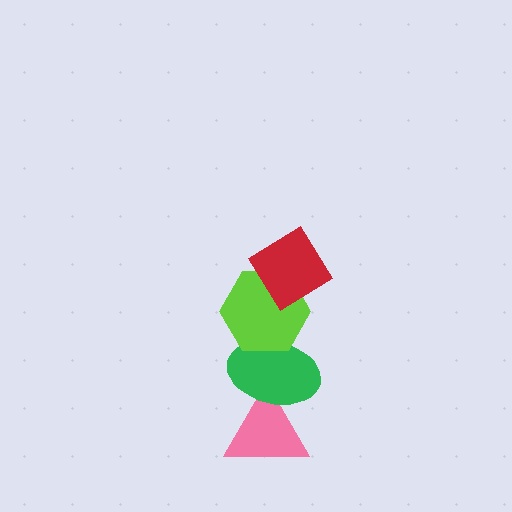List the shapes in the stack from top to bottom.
From top to bottom: the red diamond, the lime hexagon, the green ellipse, the pink triangle.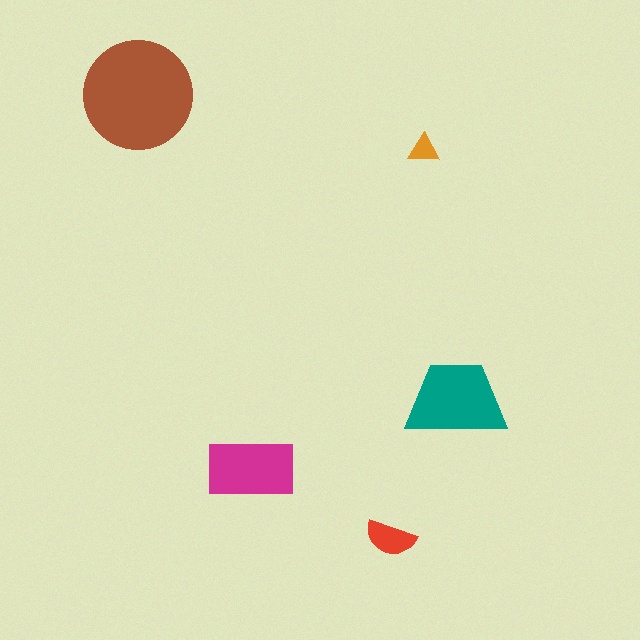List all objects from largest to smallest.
The brown circle, the teal trapezoid, the magenta rectangle, the red semicircle, the orange triangle.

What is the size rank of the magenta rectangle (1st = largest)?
3rd.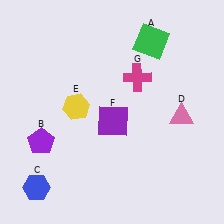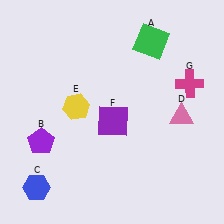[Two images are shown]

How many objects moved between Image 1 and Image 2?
1 object moved between the two images.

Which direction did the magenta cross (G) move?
The magenta cross (G) moved right.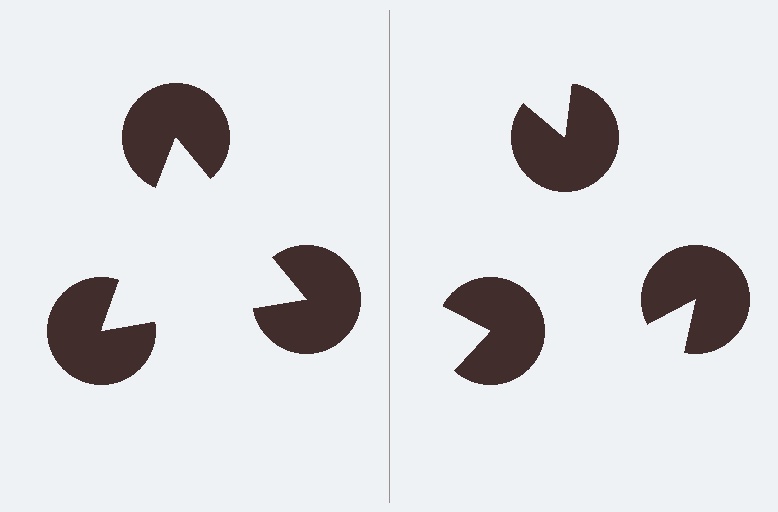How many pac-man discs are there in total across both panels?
6 — 3 on each side.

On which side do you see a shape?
An illusory triangle appears on the left side. On the right side the wedge cuts are rotated, so no coherent shape forms.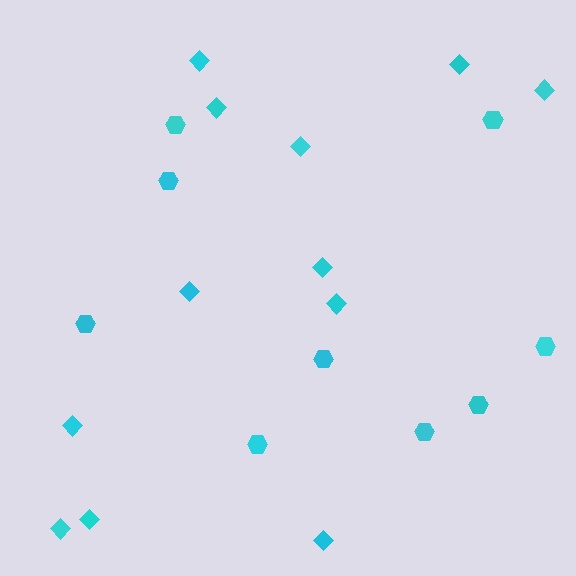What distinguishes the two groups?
There are 2 groups: one group of hexagons (9) and one group of diamonds (12).